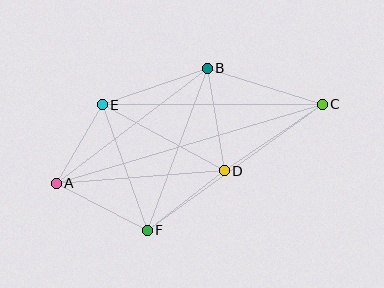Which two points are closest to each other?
Points A and E are closest to each other.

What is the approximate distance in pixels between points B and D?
The distance between B and D is approximately 104 pixels.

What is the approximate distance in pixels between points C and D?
The distance between C and D is approximately 118 pixels.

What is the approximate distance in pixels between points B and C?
The distance between B and C is approximately 121 pixels.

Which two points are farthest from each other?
Points A and C are farthest from each other.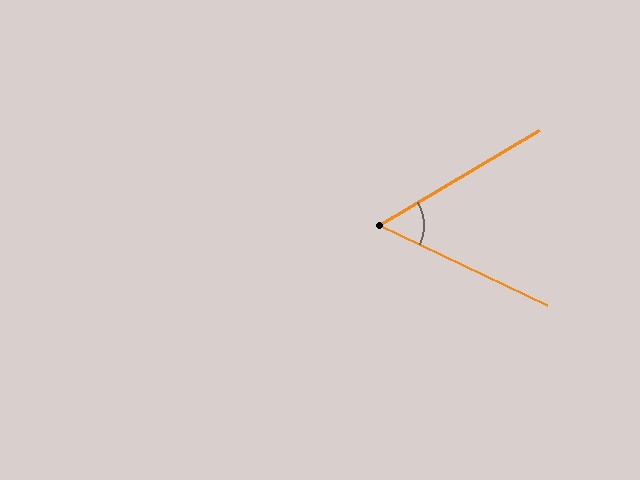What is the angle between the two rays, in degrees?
Approximately 56 degrees.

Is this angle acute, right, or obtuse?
It is acute.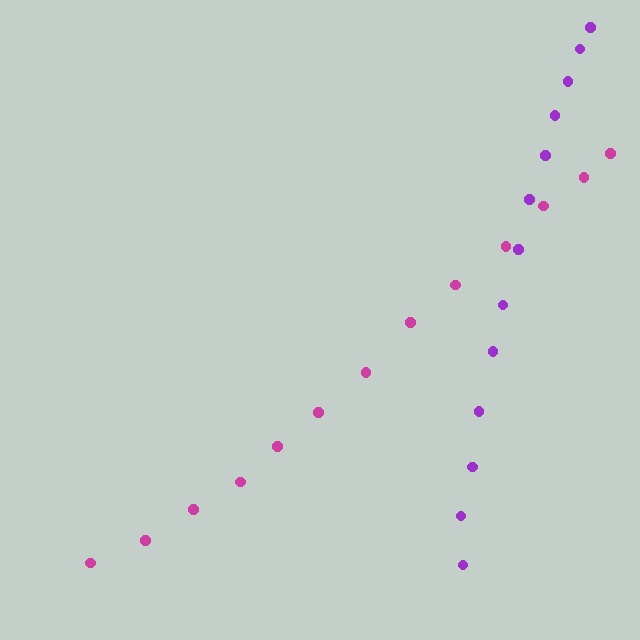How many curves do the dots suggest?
There are 2 distinct paths.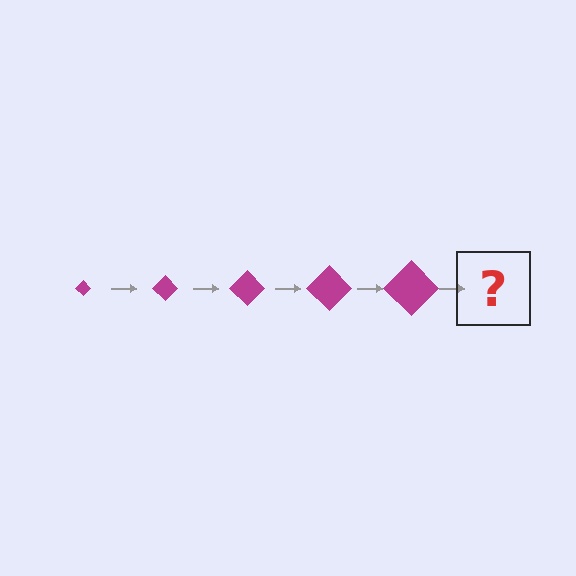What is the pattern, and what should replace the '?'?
The pattern is that the diamond gets progressively larger each step. The '?' should be a magenta diamond, larger than the previous one.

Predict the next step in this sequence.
The next step is a magenta diamond, larger than the previous one.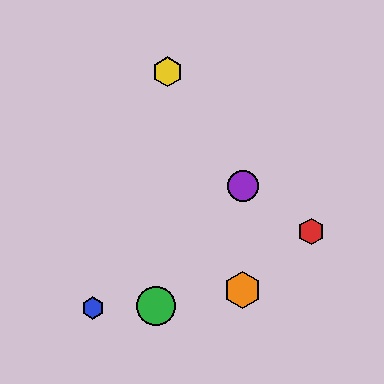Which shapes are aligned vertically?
The purple circle, the orange hexagon are aligned vertically.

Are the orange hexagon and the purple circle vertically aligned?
Yes, both are at x≈243.